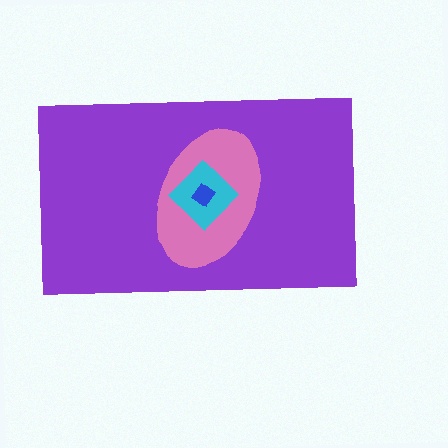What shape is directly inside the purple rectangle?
The pink ellipse.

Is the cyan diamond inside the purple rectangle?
Yes.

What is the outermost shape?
The purple rectangle.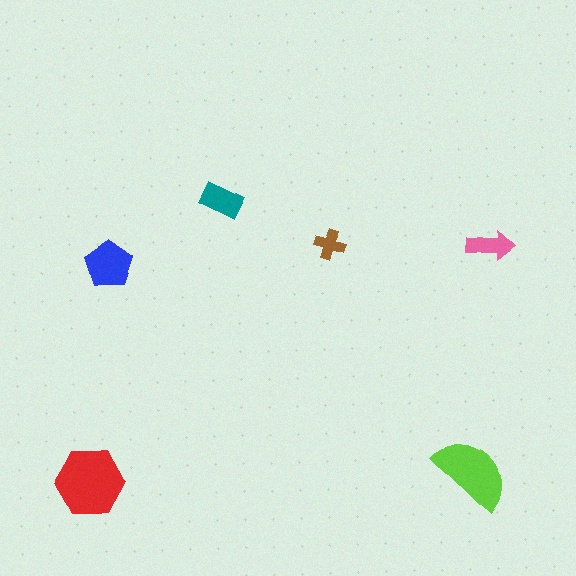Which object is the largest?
The red hexagon.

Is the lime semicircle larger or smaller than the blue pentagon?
Larger.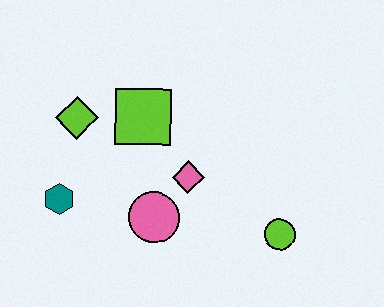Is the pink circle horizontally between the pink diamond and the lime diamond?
Yes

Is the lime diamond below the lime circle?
No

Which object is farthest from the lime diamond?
The lime circle is farthest from the lime diamond.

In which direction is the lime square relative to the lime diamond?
The lime square is to the right of the lime diamond.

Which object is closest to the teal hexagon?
The lime diamond is closest to the teal hexagon.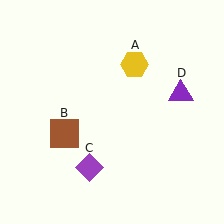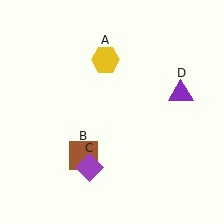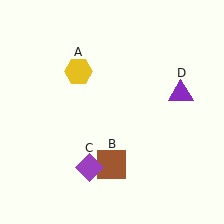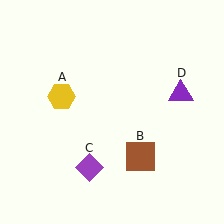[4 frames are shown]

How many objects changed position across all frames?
2 objects changed position: yellow hexagon (object A), brown square (object B).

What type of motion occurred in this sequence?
The yellow hexagon (object A), brown square (object B) rotated counterclockwise around the center of the scene.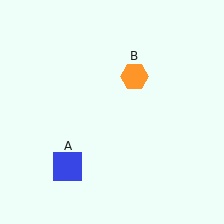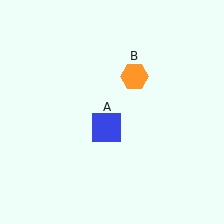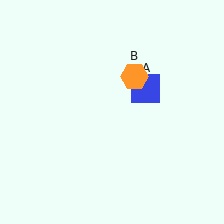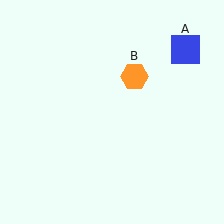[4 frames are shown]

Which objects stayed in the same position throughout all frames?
Orange hexagon (object B) remained stationary.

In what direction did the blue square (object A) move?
The blue square (object A) moved up and to the right.